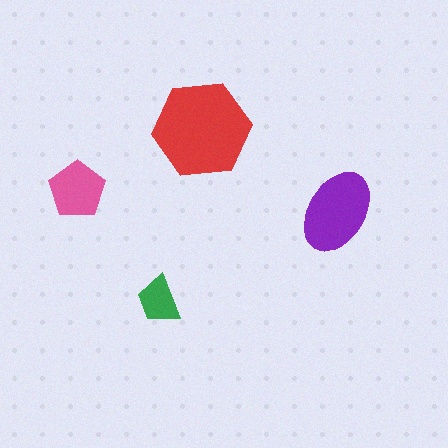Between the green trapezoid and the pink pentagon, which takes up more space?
The pink pentagon.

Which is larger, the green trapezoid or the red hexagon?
The red hexagon.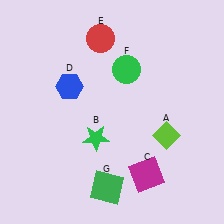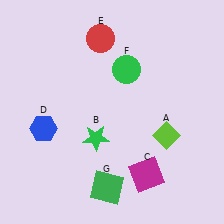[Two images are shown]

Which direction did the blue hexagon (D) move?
The blue hexagon (D) moved down.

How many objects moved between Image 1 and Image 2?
1 object moved between the two images.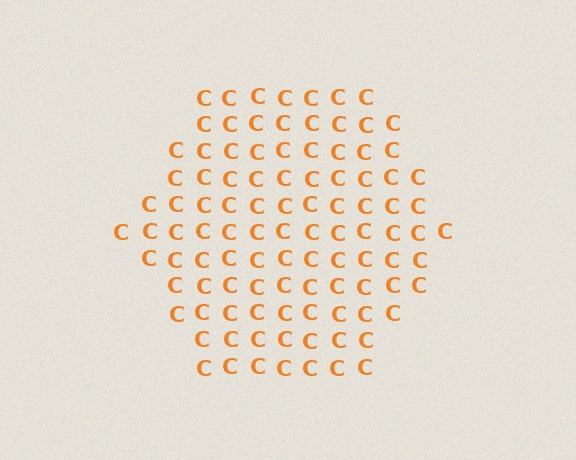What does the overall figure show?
The overall figure shows a hexagon.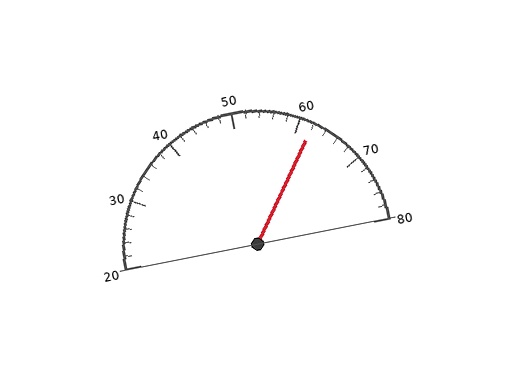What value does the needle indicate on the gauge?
The needle indicates approximately 62.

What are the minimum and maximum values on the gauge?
The gauge ranges from 20 to 80.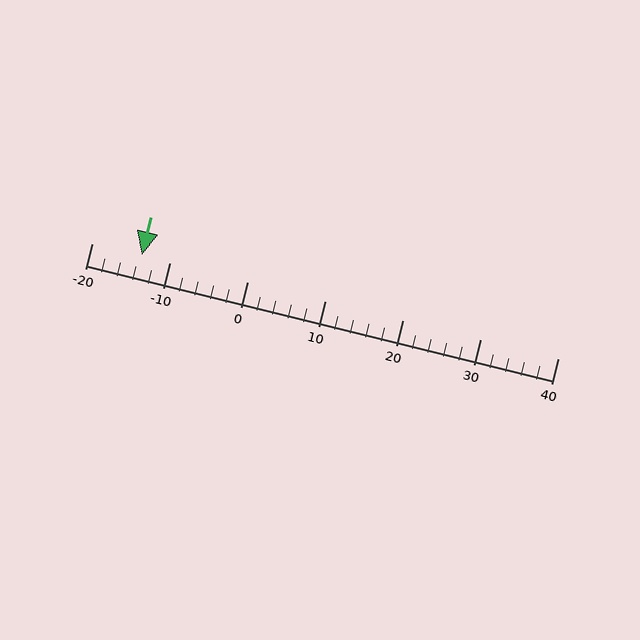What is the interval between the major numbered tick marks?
The major tick marks are spaced 10 units apart.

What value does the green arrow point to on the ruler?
The green arrow points to approximately -14.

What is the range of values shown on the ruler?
The ruler shows values from -20 to 40.